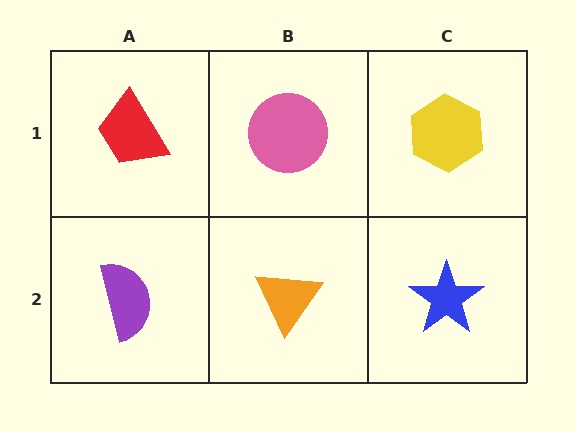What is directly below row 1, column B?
An orange triangle.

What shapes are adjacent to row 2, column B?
A pink circle (row 1, column B), a purple semicircle (row 2, column A), a blue star (row 2, column C).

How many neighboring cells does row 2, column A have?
2.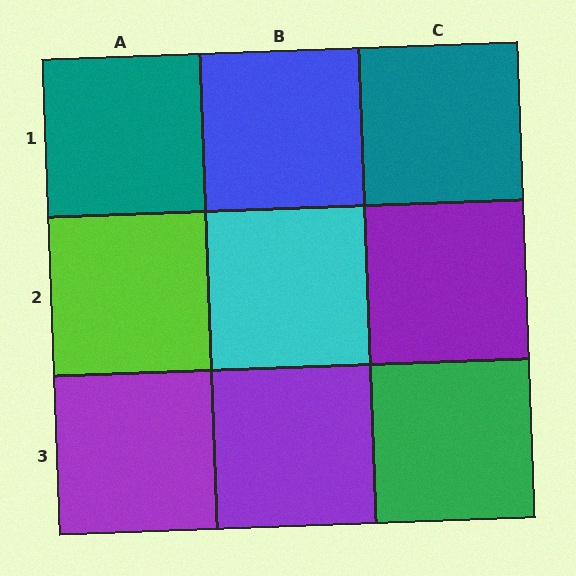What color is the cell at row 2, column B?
Cyan.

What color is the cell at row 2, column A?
Lime.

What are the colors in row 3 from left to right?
Purple, purple, green.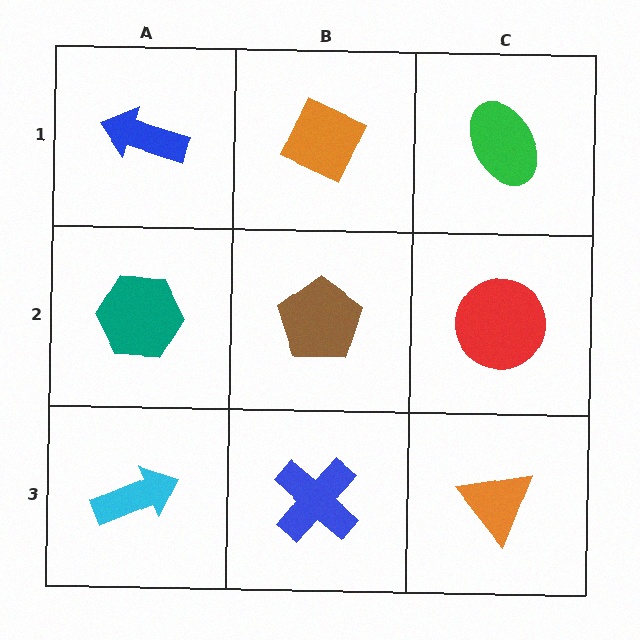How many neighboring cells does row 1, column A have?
2.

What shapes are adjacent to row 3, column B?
A brown pentagon (row 2, column B), a cyan arrow (row 3, column A), an orange triangle (row 3, column C).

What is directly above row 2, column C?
A green ellipse.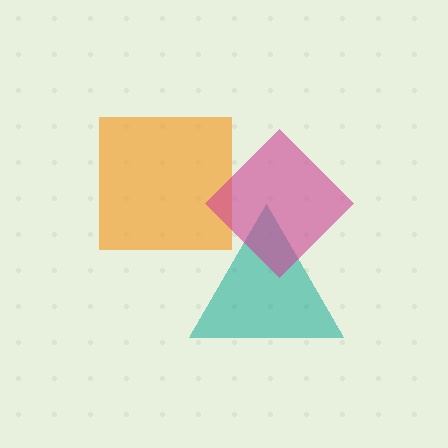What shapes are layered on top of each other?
The layered shapes are: an orange square, a teal triangle, a magenta diamond.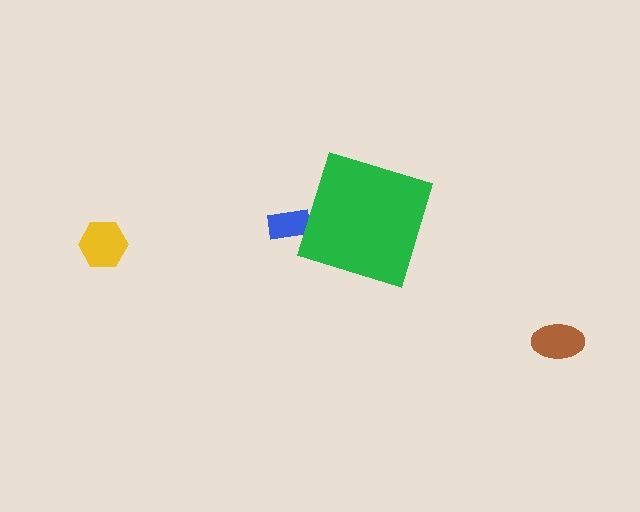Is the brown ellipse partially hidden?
No, the brown ellipse is fully visible.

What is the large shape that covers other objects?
A green diamond.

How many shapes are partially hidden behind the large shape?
1 shape is partially hidden.